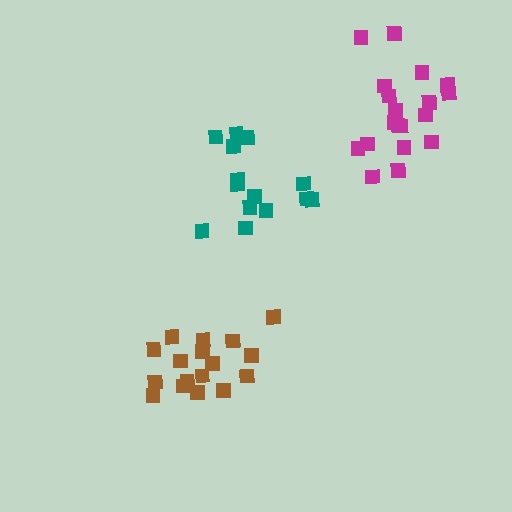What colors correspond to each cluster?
The clusters are colored: brown, magenta, teal.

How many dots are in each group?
Group 1: 17 dots, Group 2: 19 dots, Group 3: 14 dots (50 total).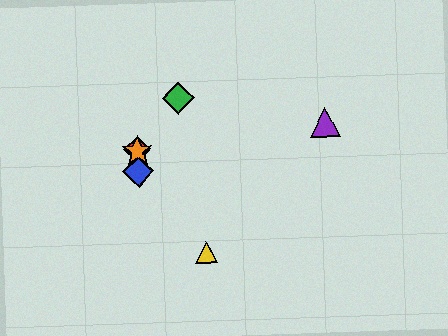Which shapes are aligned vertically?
The red diamond, the blue diamond, the orange star are aligned vertically.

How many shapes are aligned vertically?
3 shapes (the red diamond, the blue diamond, the orange star) are aligned vertically.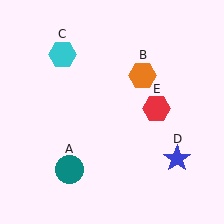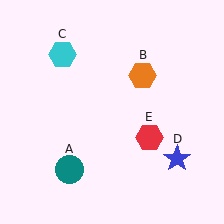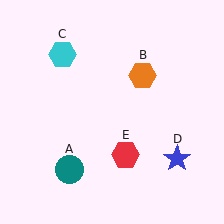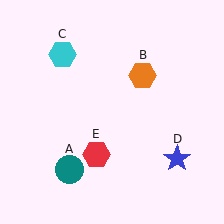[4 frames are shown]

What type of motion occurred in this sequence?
The red hexagon (object E) rotated clockwise around the center of the scene.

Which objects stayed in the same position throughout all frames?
Teal circle (object A) and orange hexagon (object B) and cyan hexagon (object C) and blue star (object D) remained stationary.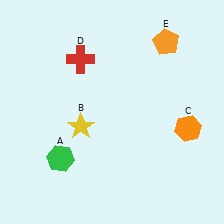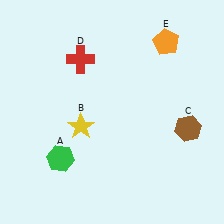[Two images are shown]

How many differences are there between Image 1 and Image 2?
There is 1 difference between the two images.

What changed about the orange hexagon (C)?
In Image 1, C is orange. In Image 2, it changed to brown.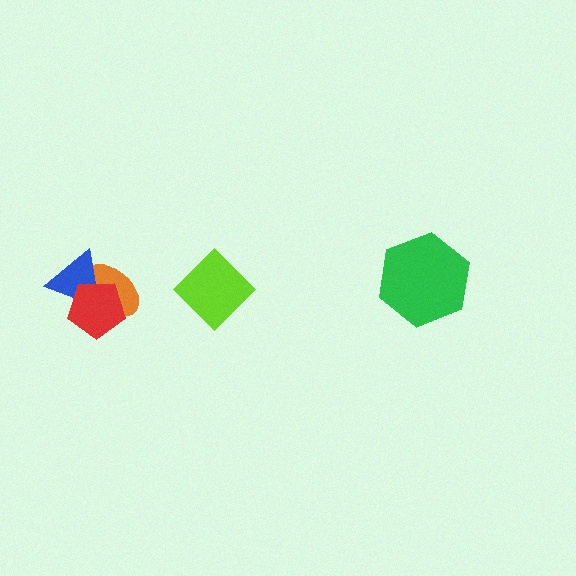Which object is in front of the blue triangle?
The red pentagon is in front of the blue triangle.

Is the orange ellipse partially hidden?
Yes, it is partially covered by another shape.